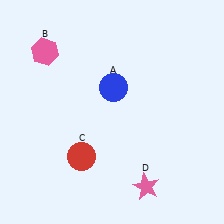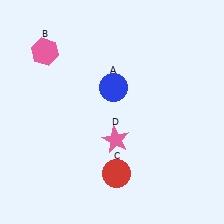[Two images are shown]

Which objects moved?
The objects that moved are: the red circle (C), the pink star (D).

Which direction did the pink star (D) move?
The pink star (D) moved up.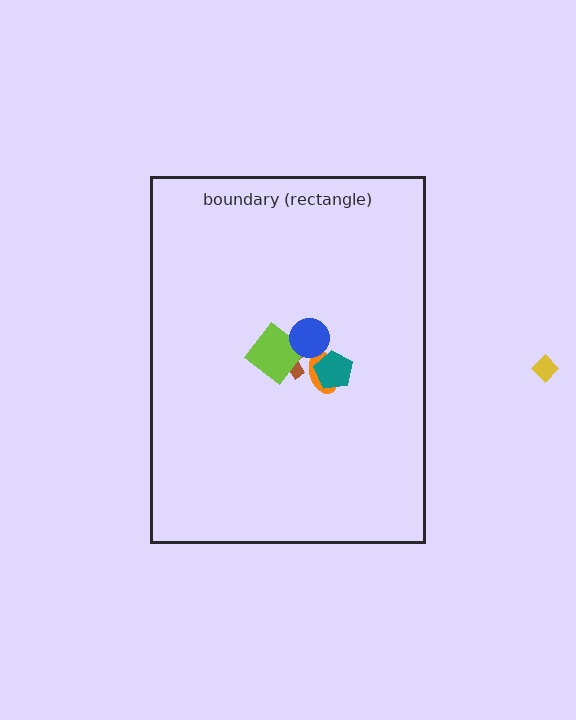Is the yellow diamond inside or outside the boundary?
Outside.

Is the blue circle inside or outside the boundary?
Inside.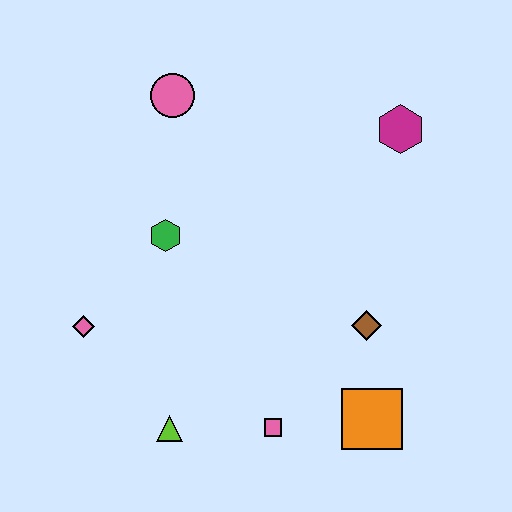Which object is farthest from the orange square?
The pink circle is farthest from the orange square.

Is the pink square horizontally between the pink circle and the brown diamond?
Yes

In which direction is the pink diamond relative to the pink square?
The pink diamond is to the left of the pink square.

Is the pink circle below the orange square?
No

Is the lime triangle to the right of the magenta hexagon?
No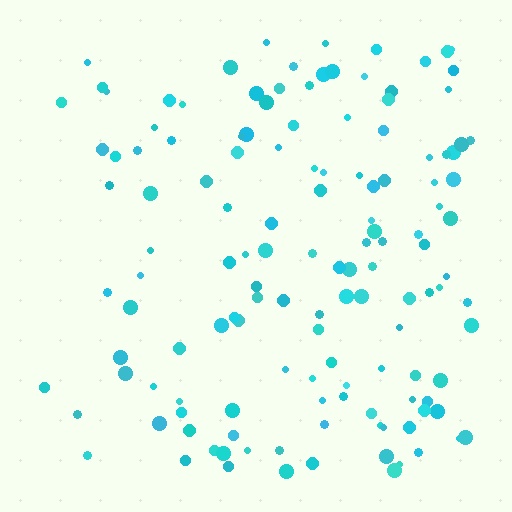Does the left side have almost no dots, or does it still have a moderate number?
Still a moderate number, just noticeably fewer than the right.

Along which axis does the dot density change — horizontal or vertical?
Horizontal.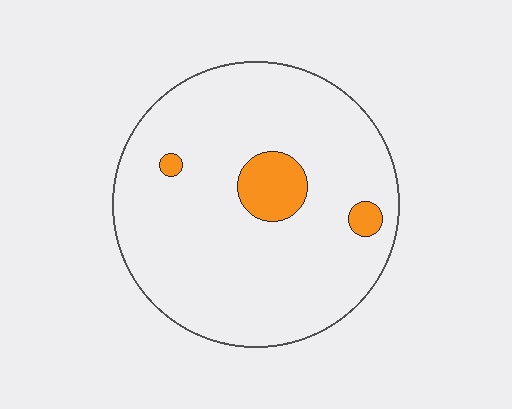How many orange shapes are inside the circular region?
3.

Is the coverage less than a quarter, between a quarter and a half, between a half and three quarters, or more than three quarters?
Less than a quarter.